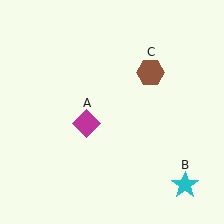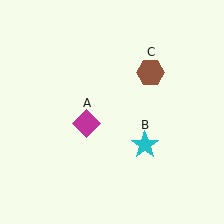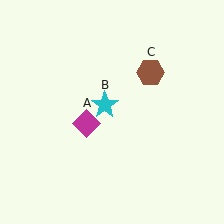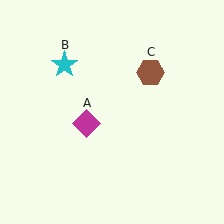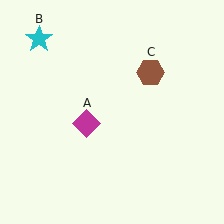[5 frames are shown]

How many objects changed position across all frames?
1 object changed position: cyan star (object B).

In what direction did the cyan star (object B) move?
The cyan star (object B) moved up and to the left.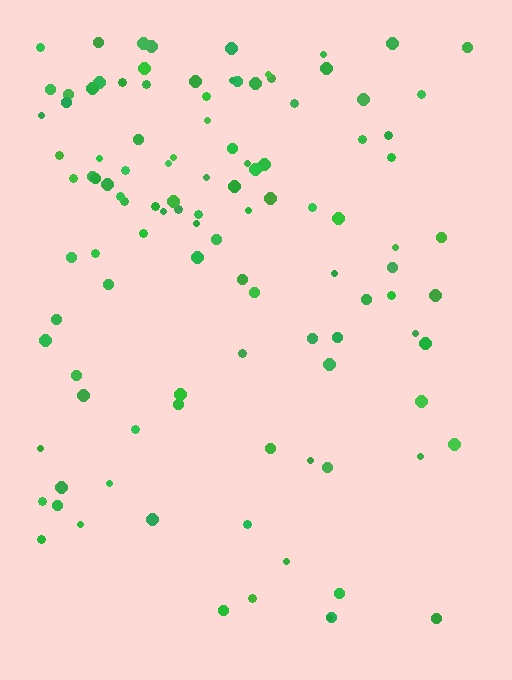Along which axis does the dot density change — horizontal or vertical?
Vertical.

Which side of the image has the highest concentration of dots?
The top.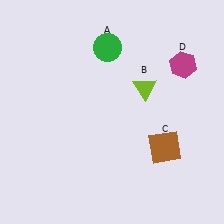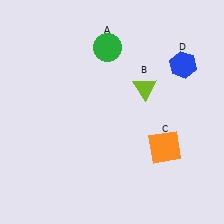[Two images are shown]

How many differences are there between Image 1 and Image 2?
There are 2 differences between the two images.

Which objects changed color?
C changed from brown to orange. D changed from magenta to blue.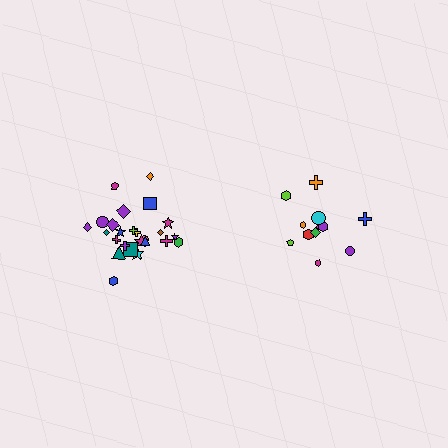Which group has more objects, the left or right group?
The left group.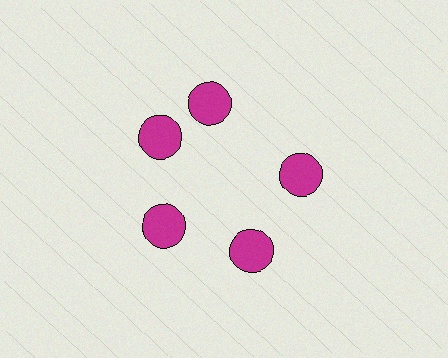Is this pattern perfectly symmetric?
No. The 5 magenta circles are arranged in a ring, but one element near the 1 o'clock position is rotated out of alignment along the ring, breaking the 5-fold rotational symmetry.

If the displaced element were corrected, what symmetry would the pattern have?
It would have 5-fold rotational symmetry — the pattern would map onto itself every 72 degrees.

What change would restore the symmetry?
The symmetry would be restored by rotating it back into even spacing with its neighbors so that all 5 circles sit at equal angles and equal distance from the center.